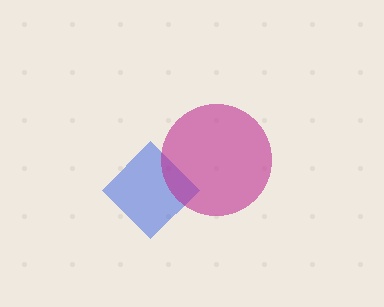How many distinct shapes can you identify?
There are 2 distinct shapes: a blue diamond, a magenta circle.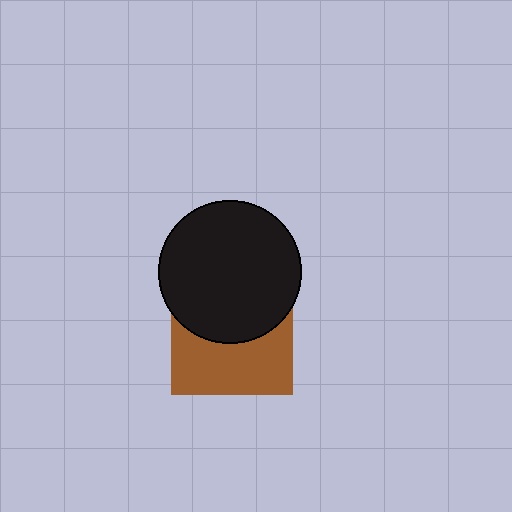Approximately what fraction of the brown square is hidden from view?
Roughly 50% of the brown square is hidden behind the black circle.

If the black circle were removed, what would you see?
You would see the complete brown square.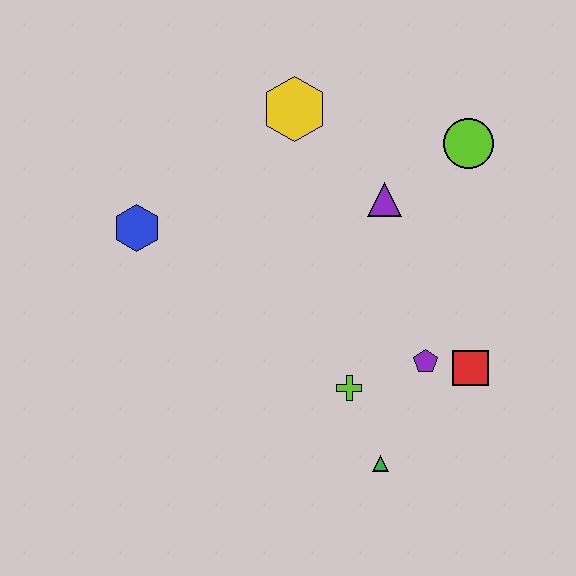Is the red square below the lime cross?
No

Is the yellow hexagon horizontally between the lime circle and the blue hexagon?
Yes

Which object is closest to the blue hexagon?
The yellow hexagon is closest to the blue hexagon.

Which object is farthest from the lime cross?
The yellow hexagon is farthest from the lime cross.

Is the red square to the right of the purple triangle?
Yes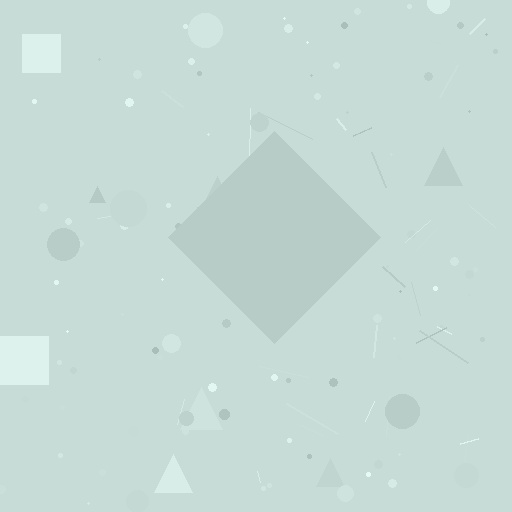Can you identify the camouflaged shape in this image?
The camouflaged shape is a diamond.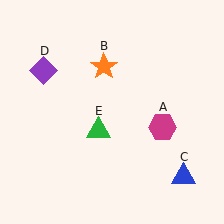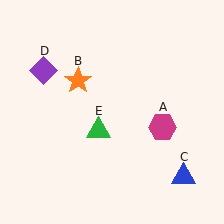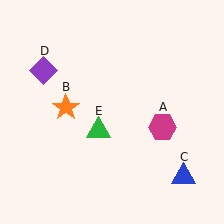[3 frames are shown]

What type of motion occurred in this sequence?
The orange star (object B) rotated counterclockwise around the center of the scene.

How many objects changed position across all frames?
1 object changed position: orange star (object B).